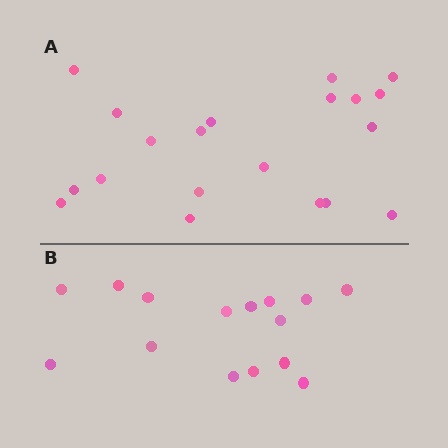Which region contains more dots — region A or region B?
Region A (the top region) has more dots.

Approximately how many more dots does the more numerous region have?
Region A has about 5 more dots than region B.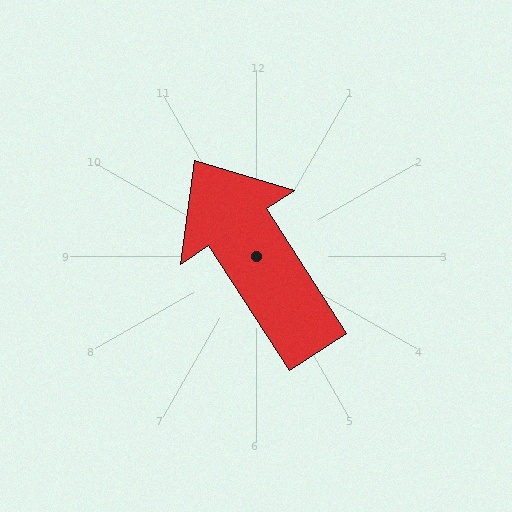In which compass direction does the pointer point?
Northwest.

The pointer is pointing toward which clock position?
Roughly 11 o'clock.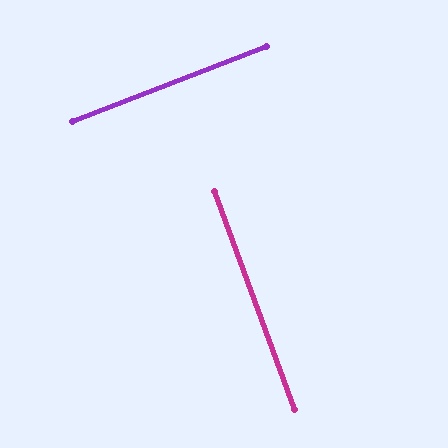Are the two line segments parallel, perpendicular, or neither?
Perpendicular — they meet at approximately 89°.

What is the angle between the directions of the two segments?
Approximately 89 degrees.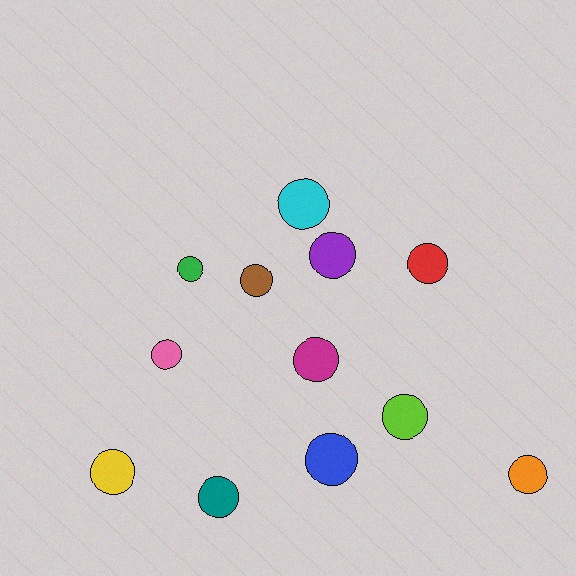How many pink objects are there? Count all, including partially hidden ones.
There is 1 pink object.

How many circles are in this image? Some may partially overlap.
There are 12 circles.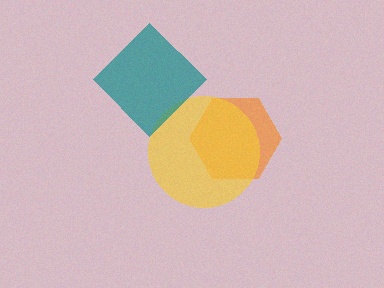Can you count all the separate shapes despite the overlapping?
Yes, there are 3 separate shapes.